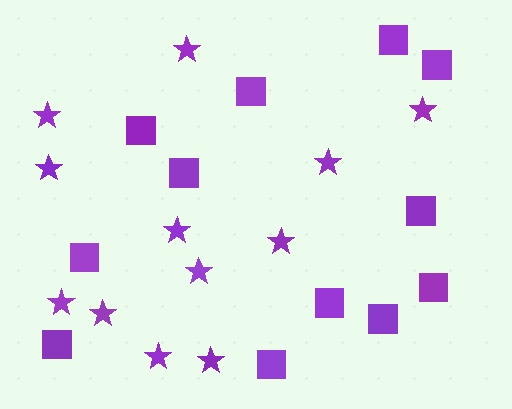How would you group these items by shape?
There are 2 groups: one group of squares (12) and one group of stars (12).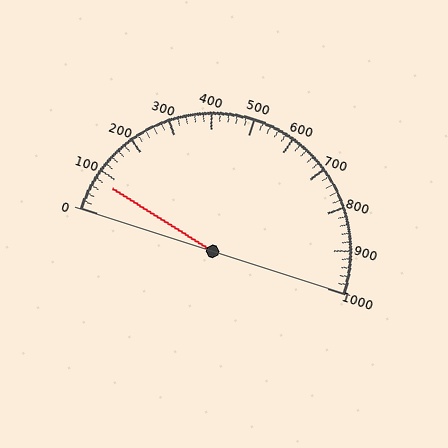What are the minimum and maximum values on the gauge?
The gauge ranges from 0 to 1000.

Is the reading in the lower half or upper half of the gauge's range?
The reading is in the lower half of the range (0 to 1000).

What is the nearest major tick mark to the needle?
The nearest major tick mark is 100.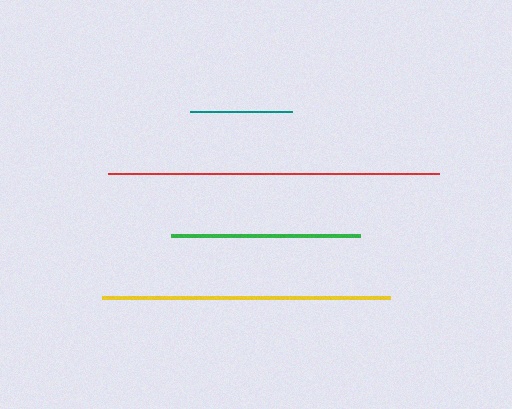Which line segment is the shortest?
The teal line is the shortest at approximately 102 pixels.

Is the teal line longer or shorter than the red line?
The red line is longer than the teal line.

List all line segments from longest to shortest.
From longest to shortest: red, yellow, green, teal.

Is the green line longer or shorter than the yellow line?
The yellow line is longer than the green line.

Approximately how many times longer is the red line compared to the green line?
The red line is approximately 1.7 times the length of the green line.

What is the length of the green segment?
The green segment is approximately 189 pixels long.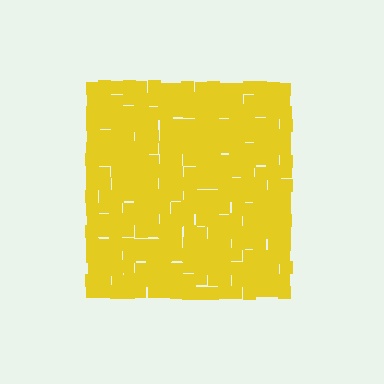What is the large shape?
The large shape is a square.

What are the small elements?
The small elements are squares.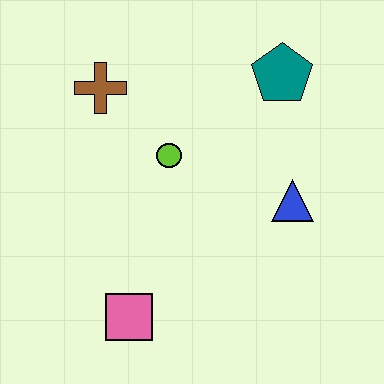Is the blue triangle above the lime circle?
No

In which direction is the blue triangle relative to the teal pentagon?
The blue triangle is below the teal pentagon.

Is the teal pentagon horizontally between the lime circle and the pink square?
No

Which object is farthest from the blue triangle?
The brown cross is farthest from the blue triangle.